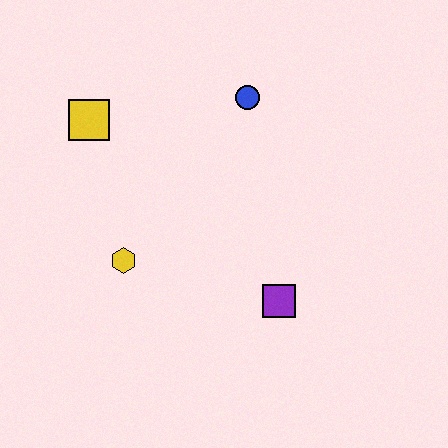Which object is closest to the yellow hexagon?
The yellow square is closest to the yellow hexagon.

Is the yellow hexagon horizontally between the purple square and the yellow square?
Yes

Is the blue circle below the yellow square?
No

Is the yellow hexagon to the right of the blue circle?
No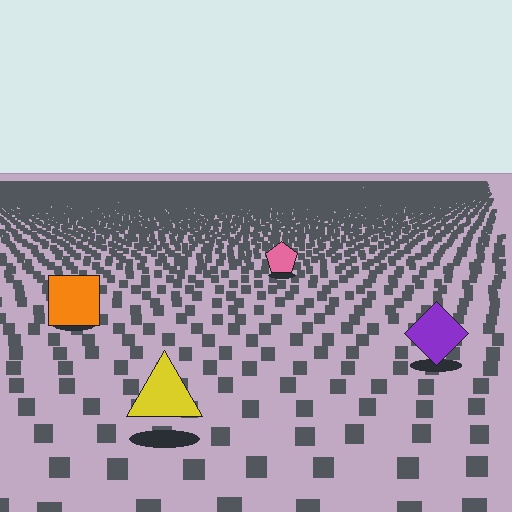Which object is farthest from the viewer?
The pink pentagon is farthest from the viewer. It appears smaller and the ground texture around it is denser.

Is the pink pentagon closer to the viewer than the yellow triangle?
No. The yellow triangle is closer — you can tell from the texture gradient: the ground texture is coarser near it.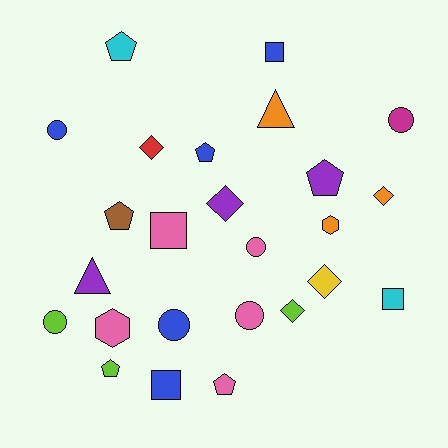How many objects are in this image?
There are 25 objects.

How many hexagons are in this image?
There are 2 hexagons.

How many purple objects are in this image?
There are 3 purple objects.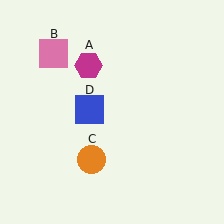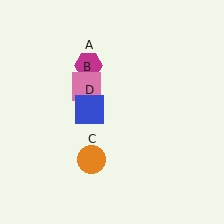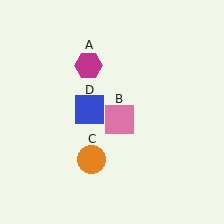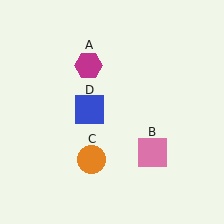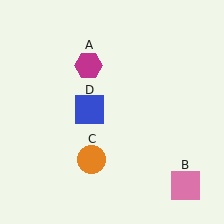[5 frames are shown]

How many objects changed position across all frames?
1 object changed position: pink square (object B).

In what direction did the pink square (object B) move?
The pink square (object B) moved down and to the right.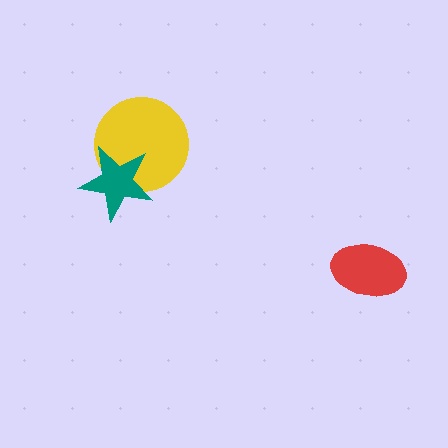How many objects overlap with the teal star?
1 object overlaps with the teal star.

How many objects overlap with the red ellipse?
0 objects overlap with the red ellipse.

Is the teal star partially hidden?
No, no other shape covers it.